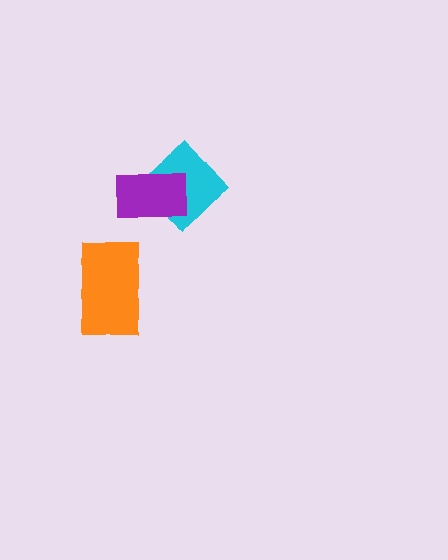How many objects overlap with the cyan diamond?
1 object overlaps with the cyan diamond.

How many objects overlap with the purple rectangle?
1 object overlaps with the purple rectangle.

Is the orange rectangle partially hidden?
No, no other shape covers it.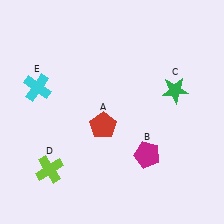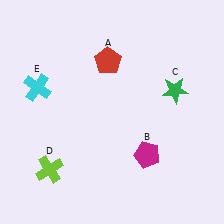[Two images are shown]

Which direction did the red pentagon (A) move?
The red pentagon (A) moved up.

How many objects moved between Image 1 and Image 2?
1 object moved between the two images.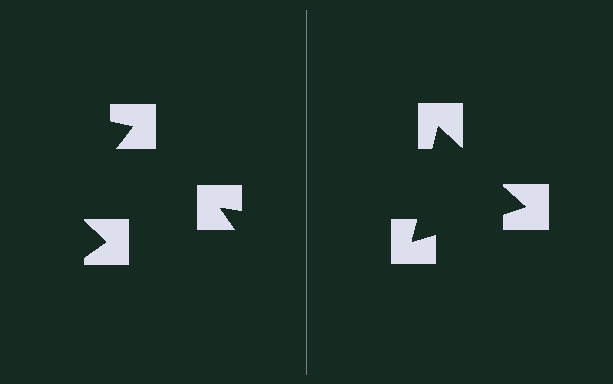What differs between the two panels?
The notched squares are positioned identically on both sides; only the wedge orientations differ. On the right they align to a triangle; on the left they are misaligned.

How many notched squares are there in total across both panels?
6 — 3 on each side.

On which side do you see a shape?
An illusory triangle appears on the right side. On the left side the wedge cuts are rotated, so no coherent shape forms.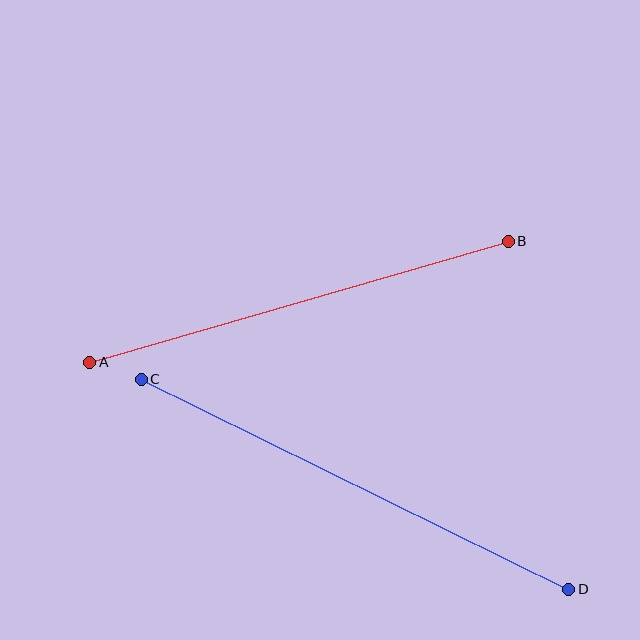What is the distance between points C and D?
The distance is approximately 476 pixels.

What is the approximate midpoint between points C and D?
The midpoint is at approximately (355, 484) pixels.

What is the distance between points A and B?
The distance is approximately 436 pixels.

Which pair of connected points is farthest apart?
Points C and D are farthest apart.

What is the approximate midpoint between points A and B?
The midpoint is at approximately (299, 302) pixels.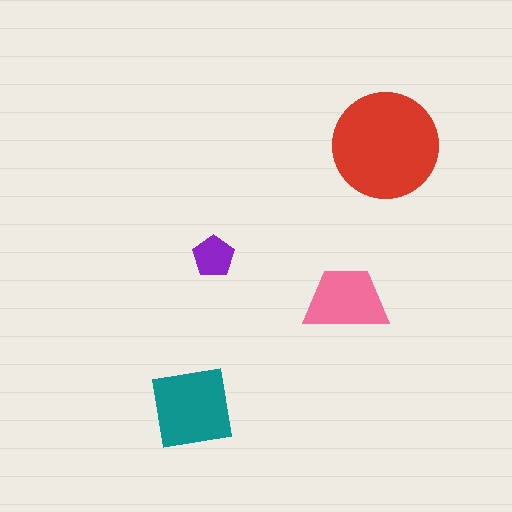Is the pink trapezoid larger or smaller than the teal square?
Smaller.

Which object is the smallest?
The purple pentagon.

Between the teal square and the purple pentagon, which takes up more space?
The teal square.